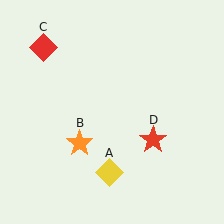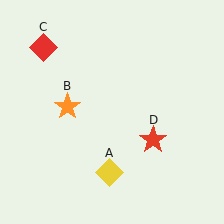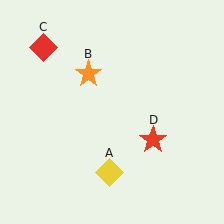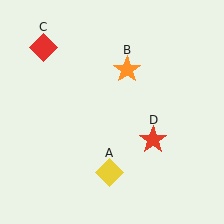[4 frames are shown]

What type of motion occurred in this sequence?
The orange star (object B) rotated clockwise around the center of the scene.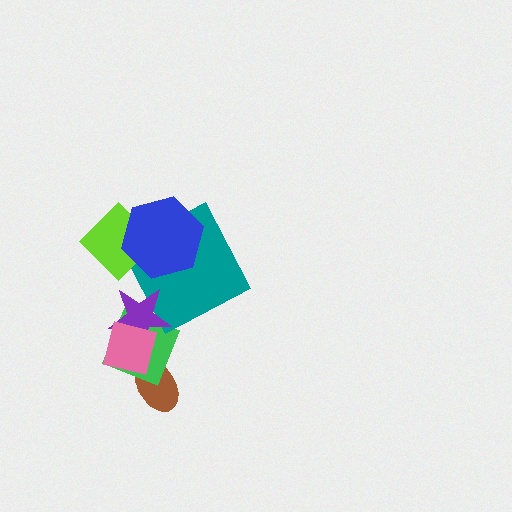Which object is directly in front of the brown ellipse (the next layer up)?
The green diamond is directly in front of the brown ellipse.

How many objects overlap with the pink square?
3 objects overlap with the pink square.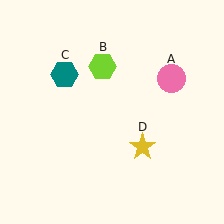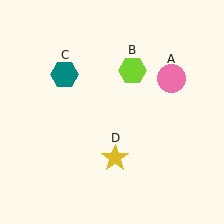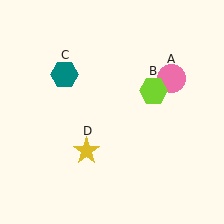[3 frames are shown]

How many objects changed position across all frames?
2 objects changed position: lime hexagon (object B), yellow star (object D).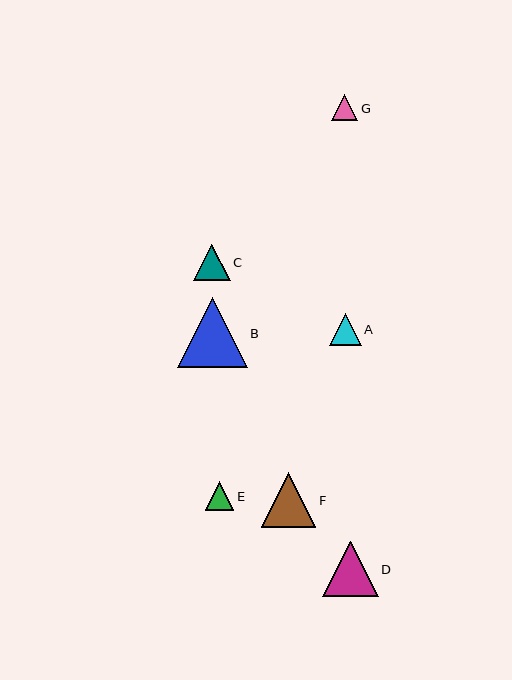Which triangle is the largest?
Triangle B is the largest with a size of approximately 70 pixels.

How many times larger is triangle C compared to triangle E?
Triangle C is approximately 1.3 times the size of triangle E.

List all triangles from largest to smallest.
From largest to smallest: B, D, F, C, A, E, G.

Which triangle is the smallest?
Triangle G is the smallest with a size of approximately 26 pixels.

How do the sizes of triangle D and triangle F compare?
Triangle D and triangle F are approximately the same size.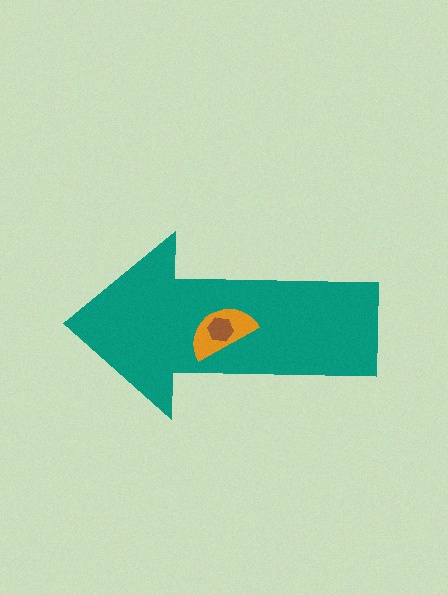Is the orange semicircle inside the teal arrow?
Yes.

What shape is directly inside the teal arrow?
The orange semicircle.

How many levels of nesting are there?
3.